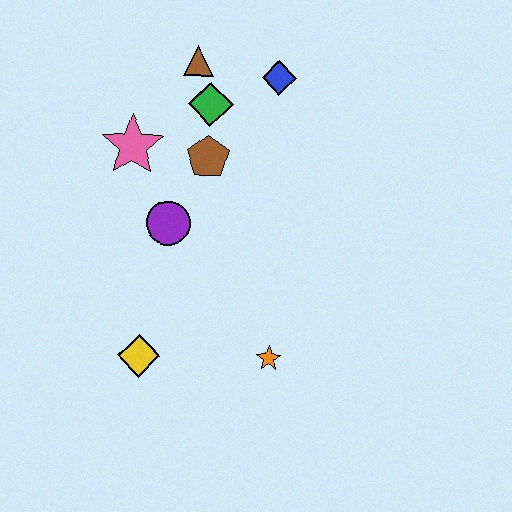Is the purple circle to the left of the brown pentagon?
Yes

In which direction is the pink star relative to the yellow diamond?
The pink star is above the yellow diamond.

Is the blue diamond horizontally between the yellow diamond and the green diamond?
No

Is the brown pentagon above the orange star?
Yes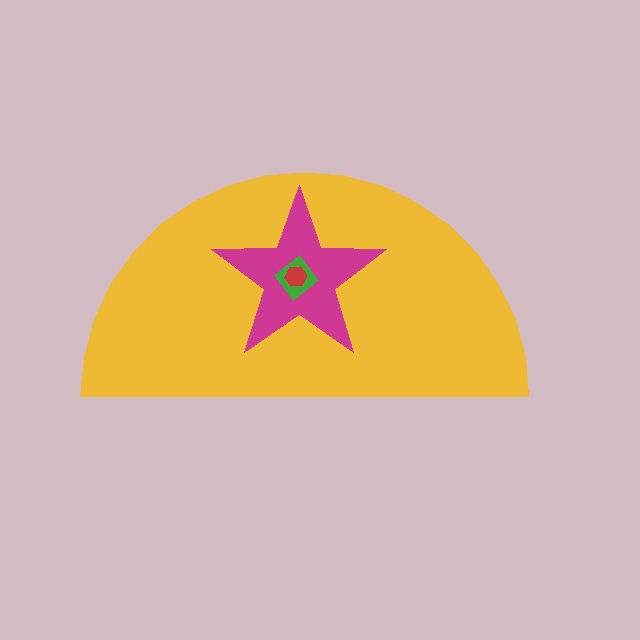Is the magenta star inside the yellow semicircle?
Yes.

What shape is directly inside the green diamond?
The red hexagon.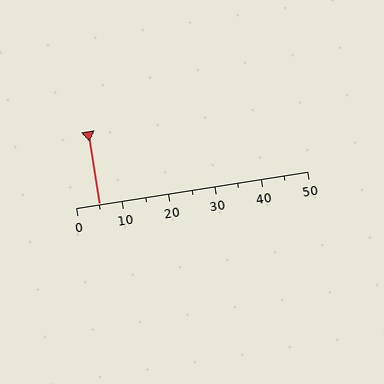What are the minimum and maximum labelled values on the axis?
The axis runs from 0 to 50.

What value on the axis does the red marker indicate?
The marker indicates approximately 5.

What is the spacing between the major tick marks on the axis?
The major ticks are spaced 10 apart.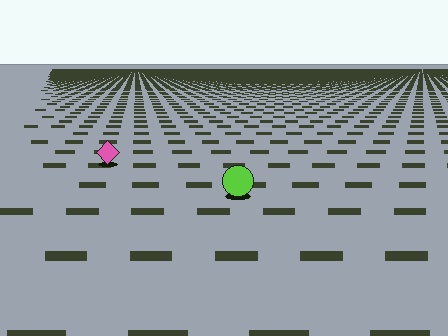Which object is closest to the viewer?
The lime circle is closest. The texture marks near it are larger and more spread out.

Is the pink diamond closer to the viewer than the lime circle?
No. The lime circle is closer — you can tell from the texture gradient: the ground texture is coarser near it.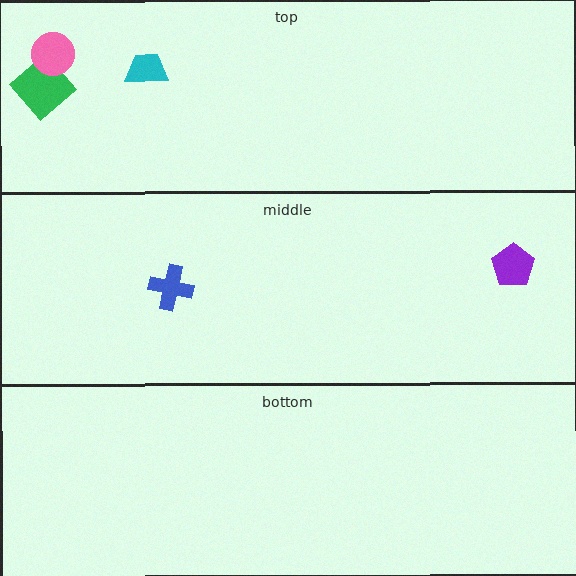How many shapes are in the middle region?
2.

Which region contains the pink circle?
The top region.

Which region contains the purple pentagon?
The middle region.